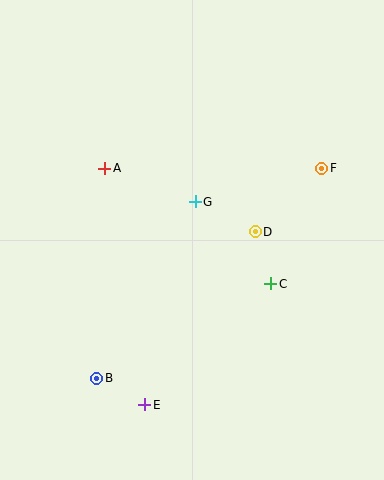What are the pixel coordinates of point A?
Point A is at (105, 168).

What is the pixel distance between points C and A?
The distance between C and A is 202 pixels.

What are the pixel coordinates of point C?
Point C is at (271, 284).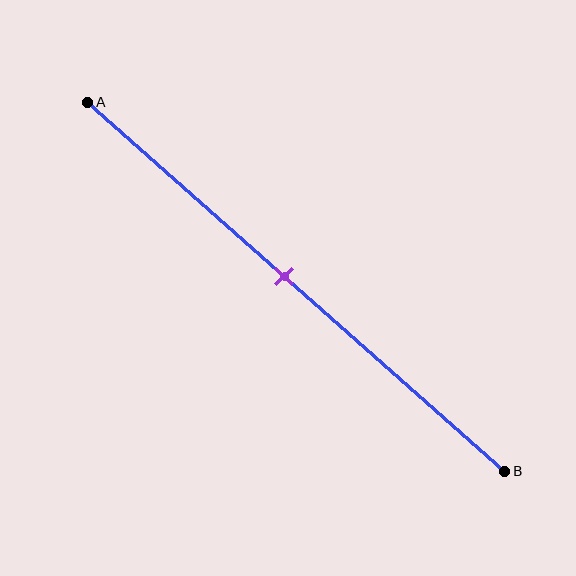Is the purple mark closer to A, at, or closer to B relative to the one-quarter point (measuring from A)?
The purple mark is closer to point B than the one-quarter point of segment AB.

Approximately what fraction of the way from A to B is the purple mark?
The purple mark is approximately 45% of the way from A to B.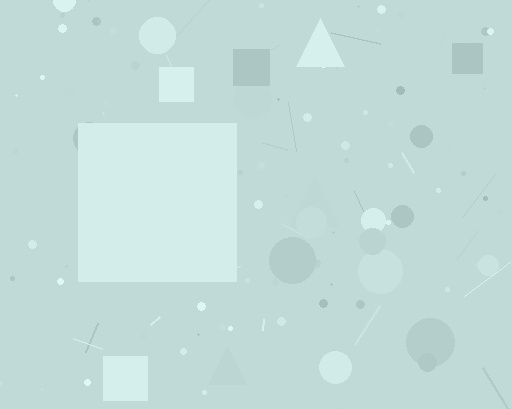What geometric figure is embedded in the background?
A square is embedded in the background.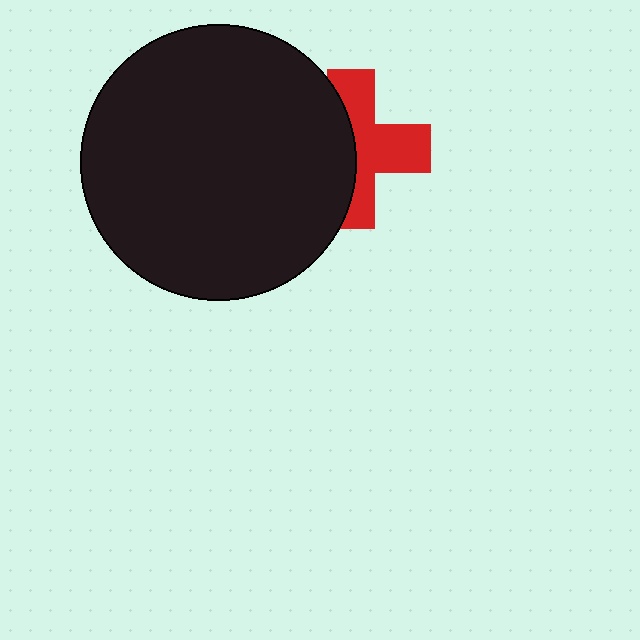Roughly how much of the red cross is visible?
About half of it is visible (roughly 54%).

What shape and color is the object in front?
The object in front is a black circle.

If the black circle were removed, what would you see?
You would see the complete red cross.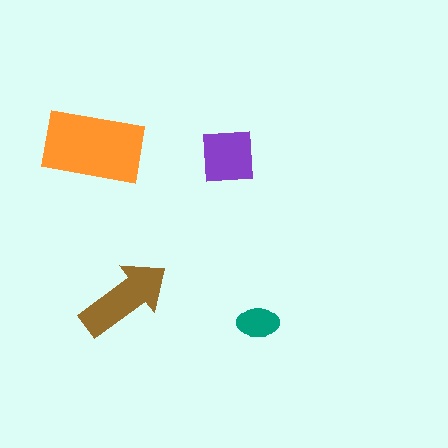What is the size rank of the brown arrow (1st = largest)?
2nd.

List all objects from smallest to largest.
The teal ellipse, the purple square, the brown arrow, the orange rectangle.